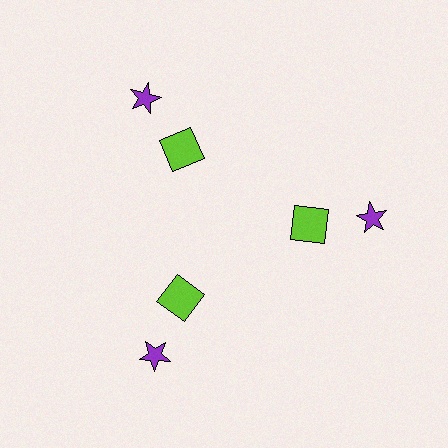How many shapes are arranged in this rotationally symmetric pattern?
There are 6 shapes, arranged in 3 groups of 2.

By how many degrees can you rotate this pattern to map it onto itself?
The pattern maps onto itself every 120 degrees of rotation.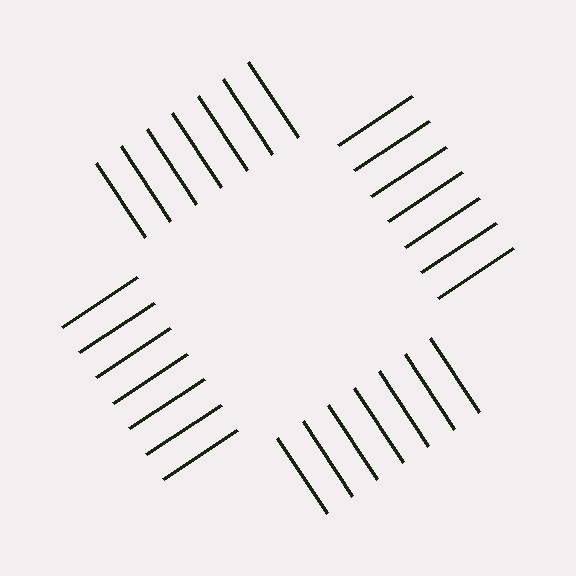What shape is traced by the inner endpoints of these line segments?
An illusory square — the line segments terminate on its edges but no continuous stroke is drawn.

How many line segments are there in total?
28 — 7 along each of the 4 edges.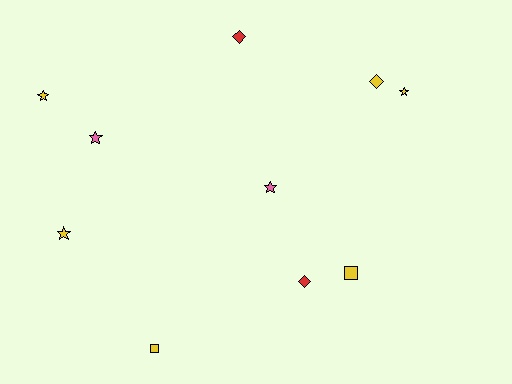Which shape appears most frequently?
Star, with 5 objects.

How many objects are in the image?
There are 10 objects.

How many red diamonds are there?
There are 2 red diamonds.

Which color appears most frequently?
Yellow, with 6 objects.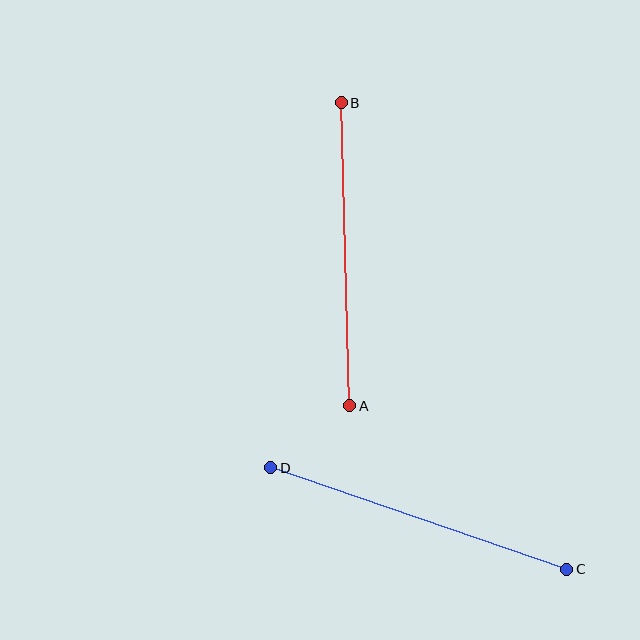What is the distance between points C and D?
The distance is approximately 313 pixels.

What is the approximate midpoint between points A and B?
The midpoint is at approximately (345, 254) pixels.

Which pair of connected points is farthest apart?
Points C and D are farthest apart.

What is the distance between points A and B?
The distance is approximately 303 pixels.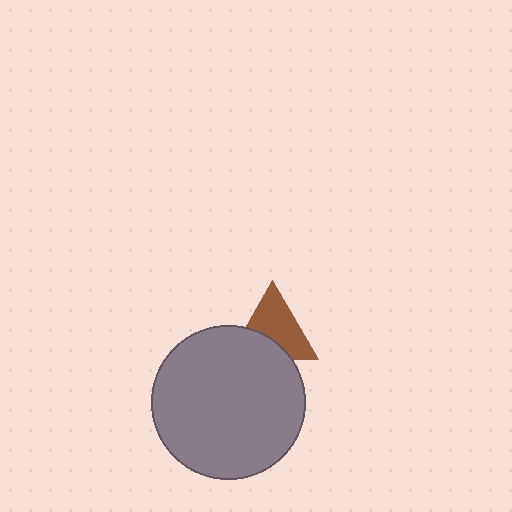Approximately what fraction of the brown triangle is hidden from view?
Roughly 35% of the brown triangle is hidden behind the gray circle.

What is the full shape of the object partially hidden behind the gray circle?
The partially hidden object is a brown triangle.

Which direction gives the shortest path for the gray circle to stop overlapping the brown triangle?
Moving down gives the shortest separation.